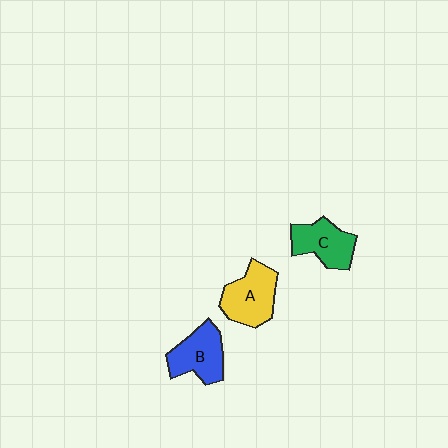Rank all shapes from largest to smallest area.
From largest to smallest: A (yellow), B (blue), C (green).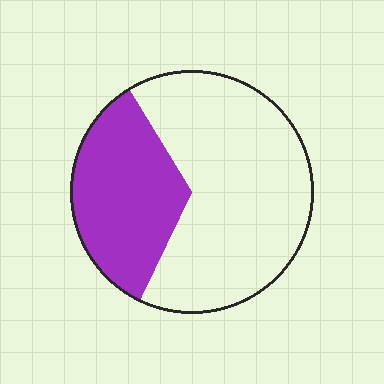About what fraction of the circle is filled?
About one third (1/3).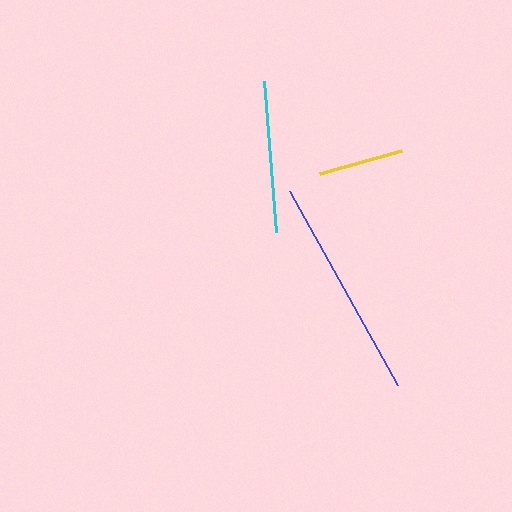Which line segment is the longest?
The blue line is the longest at approximately 222 pixels.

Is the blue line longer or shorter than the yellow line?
The blue line is longer than the yellow line.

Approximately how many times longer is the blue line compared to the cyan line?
The blue line is approximately 1.5 times the length of the cyan line.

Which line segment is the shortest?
The yellow line is the shortest at approximately 86 pixels.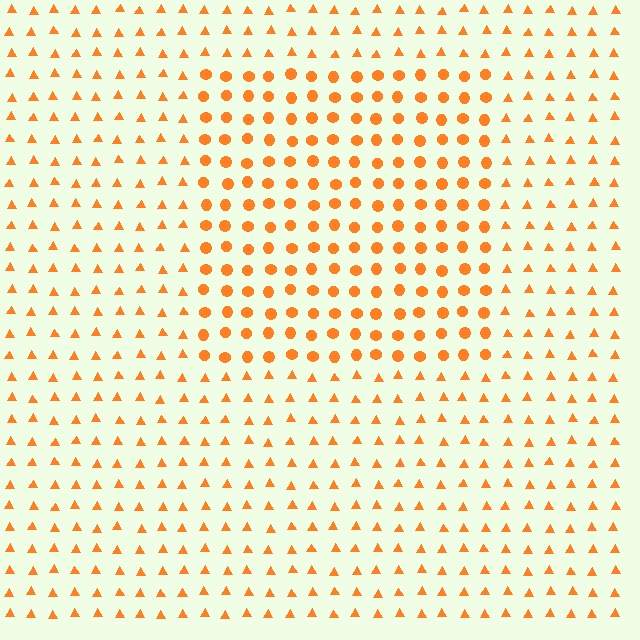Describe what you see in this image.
The image is filled with small orange elements arranged in a uniform grid. A rectangle-shaped region contains circles, while the surrounding area contains triangles. The boundary is defined purely by the change in element shape.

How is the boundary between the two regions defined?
The boundary is defined by a change in element shape: circles inside vs. triangles outside. All elements share the same color and spacing.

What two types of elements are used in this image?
The image uses circles inside the rectangle region and triangles outside it.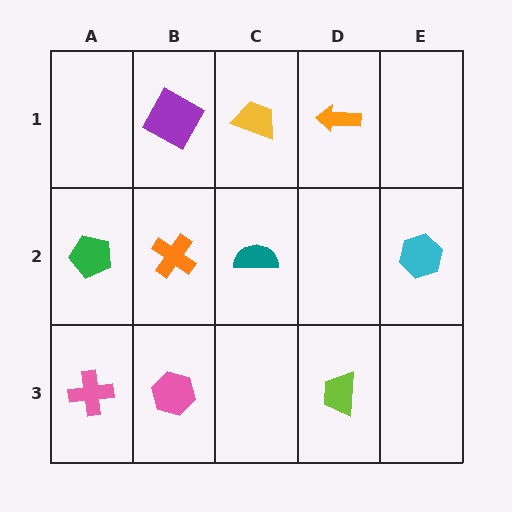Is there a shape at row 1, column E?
No, that cell is empty.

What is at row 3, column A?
A pink cross.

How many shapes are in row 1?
3 shapes.